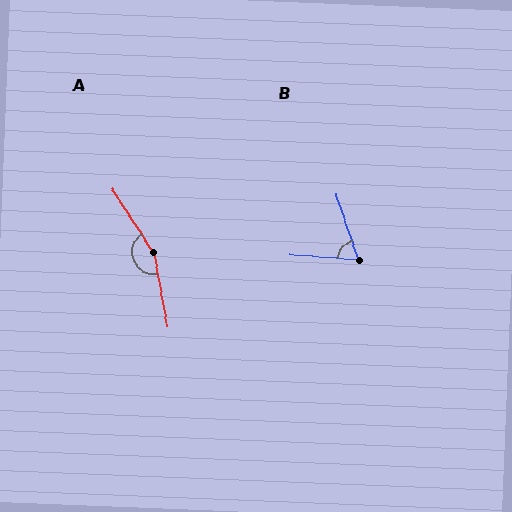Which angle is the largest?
A, at approximately 157 degrees.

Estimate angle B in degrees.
Approximately 66 degrees.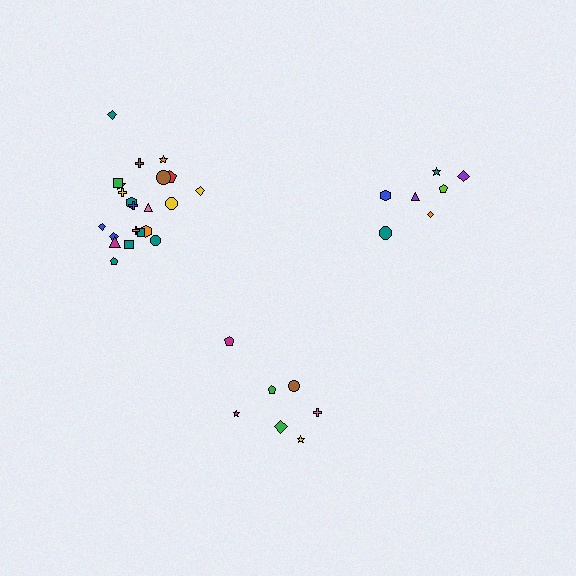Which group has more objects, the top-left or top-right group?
The top-left group.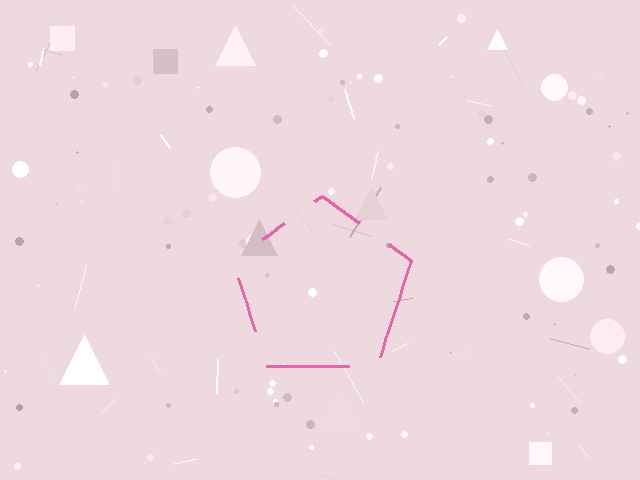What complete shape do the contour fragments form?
The contour fragments form a pentagon.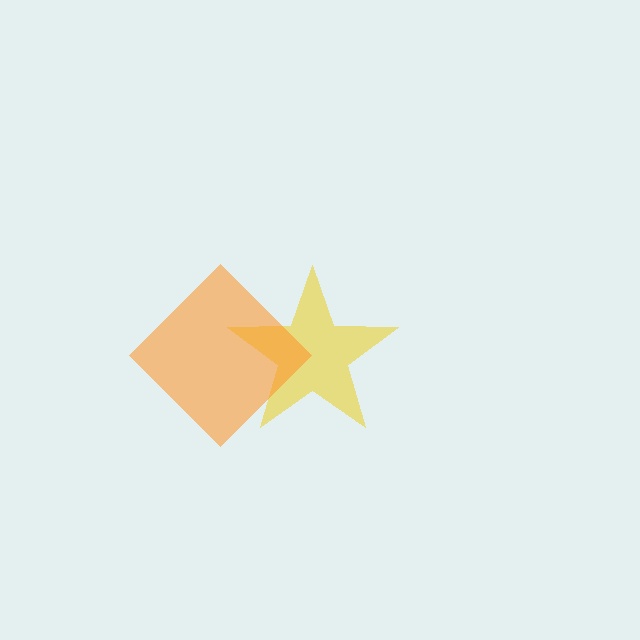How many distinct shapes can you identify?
There are 2 distinct shapes: a yellow star, an orange diamond.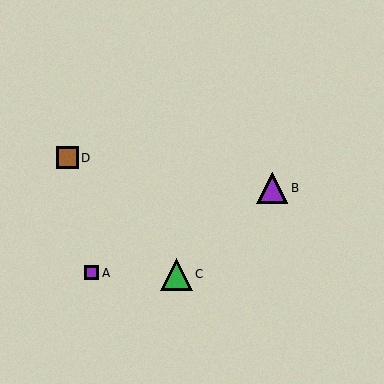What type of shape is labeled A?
Shape A is a purple square.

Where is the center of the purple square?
The center of the purple square is at (92, 273).